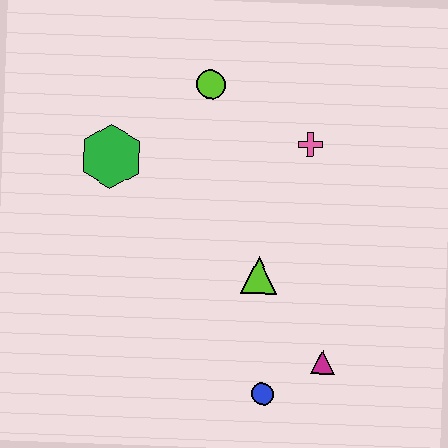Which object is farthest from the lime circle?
The blue circle is farthest from the lime circle.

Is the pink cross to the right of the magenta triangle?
No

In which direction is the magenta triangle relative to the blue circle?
The magenta triangle is to the right of the blue circle.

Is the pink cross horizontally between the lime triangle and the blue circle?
No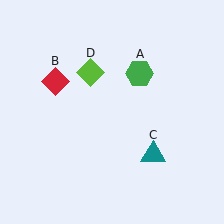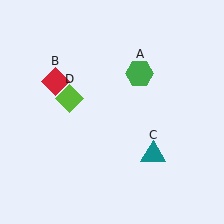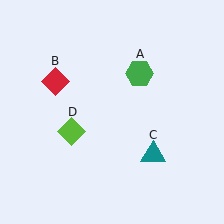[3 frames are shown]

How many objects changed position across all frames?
1 object changed position: lime diamond (object D).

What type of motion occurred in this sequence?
The lime diamond (object D) rotated counterclockwise around the center of the scene.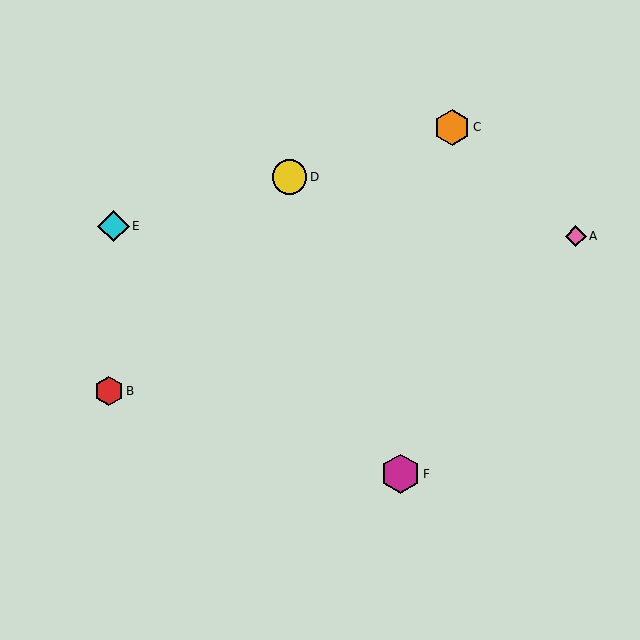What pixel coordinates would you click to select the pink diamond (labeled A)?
Click at (576, 236) to select the pink diamond A.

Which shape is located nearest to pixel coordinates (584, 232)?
The pink diamond (labeled A) at (576, 236) is nearest to that location.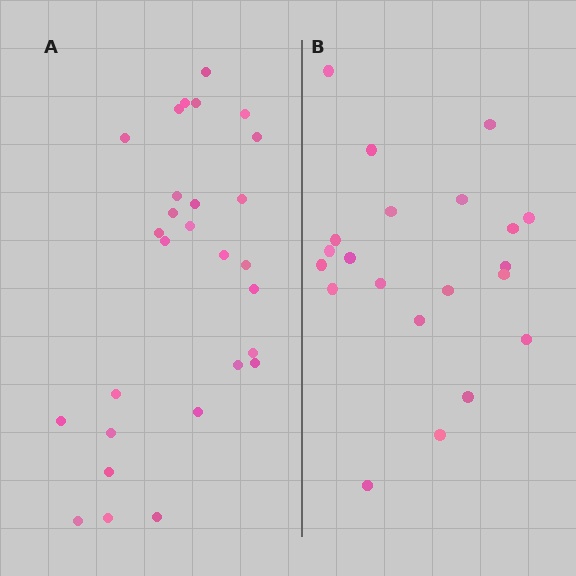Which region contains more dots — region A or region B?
Region A (the left region) has more dots.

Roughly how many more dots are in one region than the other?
Region A has roughly 8 or so more dots than region B.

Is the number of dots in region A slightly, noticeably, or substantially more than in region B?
Region A has noticeably more, but not dramatically so. The ratio is roughly 1.3 to 1.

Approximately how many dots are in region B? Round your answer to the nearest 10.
About 20 dots. (The exact count is 21, which rounds to 20.)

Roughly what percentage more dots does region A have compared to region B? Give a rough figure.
About 35% more.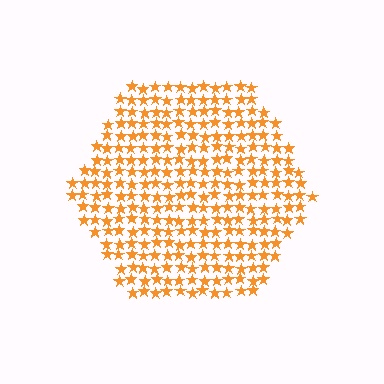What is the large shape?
The large shape is a hexagon.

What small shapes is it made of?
It is made of small stars.